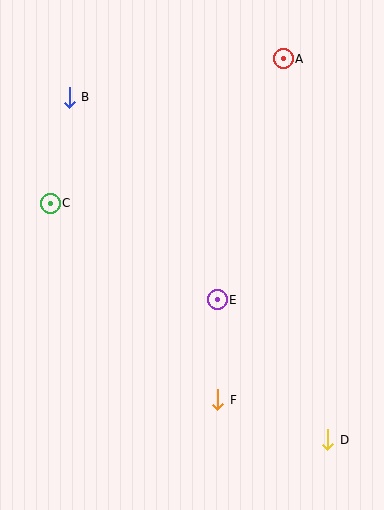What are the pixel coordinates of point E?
Point E is at (217, 300).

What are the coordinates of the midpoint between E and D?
The midpoint between E and D is at (273, 370).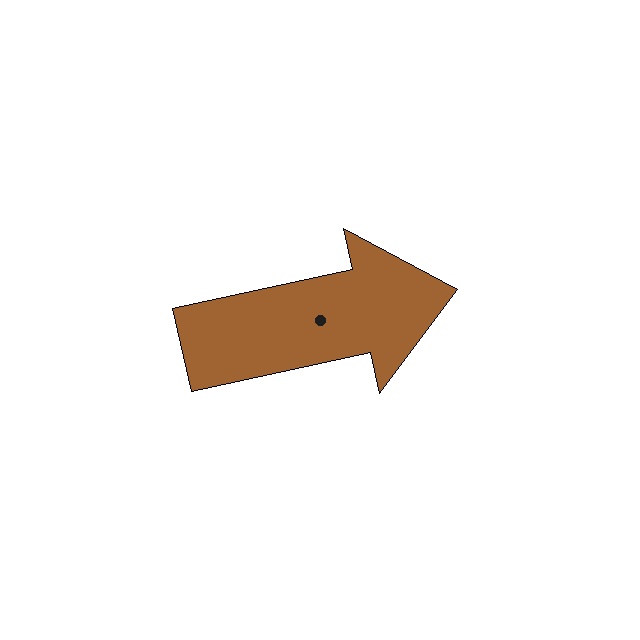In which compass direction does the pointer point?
East.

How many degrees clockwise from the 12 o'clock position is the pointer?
Approximately 78 degrees.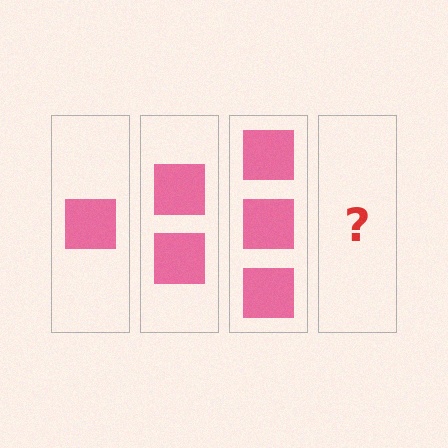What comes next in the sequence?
The next element should be 4 squares.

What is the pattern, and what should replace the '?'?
The pattern is that each step adds one more square. The '?' should be 4 squares.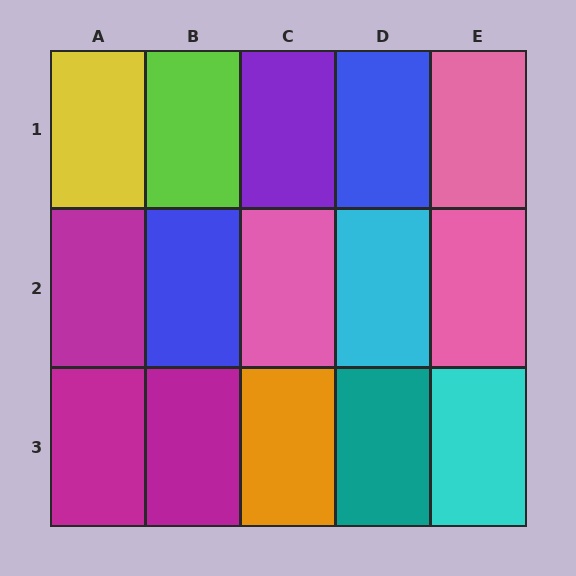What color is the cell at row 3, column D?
Teal.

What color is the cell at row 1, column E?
Pink.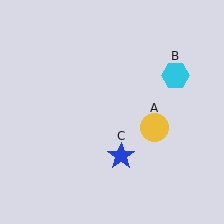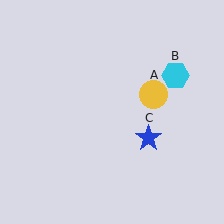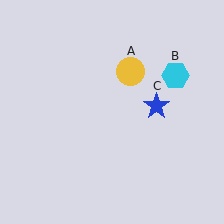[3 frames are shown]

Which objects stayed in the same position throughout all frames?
Cyan hexagon (object B) remained stationary.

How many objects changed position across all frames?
2 objects changed position: yellow circle (object A), blue star (object C).